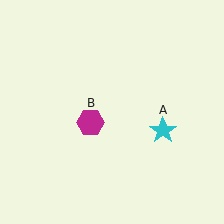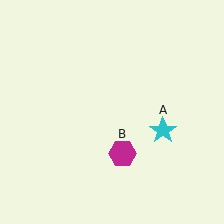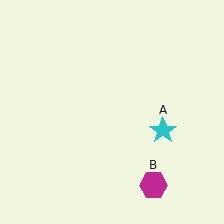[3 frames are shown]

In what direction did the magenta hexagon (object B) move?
The magenta hexagon (object B) moved down and to the right.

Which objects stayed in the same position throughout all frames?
Cyan star (object A) remained stationary.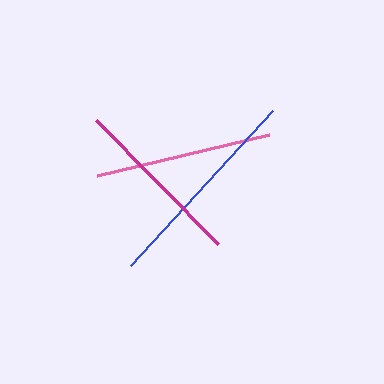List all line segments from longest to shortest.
From longest to shortest: blue, pink, magenta.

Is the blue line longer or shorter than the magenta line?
The blue line is longer than the magenta line.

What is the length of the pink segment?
The pink segment is approximately 177 pixels long.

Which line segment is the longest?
The blue line is the longest at approximately 210 pixels.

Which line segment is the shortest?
The magenta line is the shortest at approximately 173 pixels.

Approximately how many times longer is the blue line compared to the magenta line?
The blue line is approximately 1.2 times the length of the magenta line.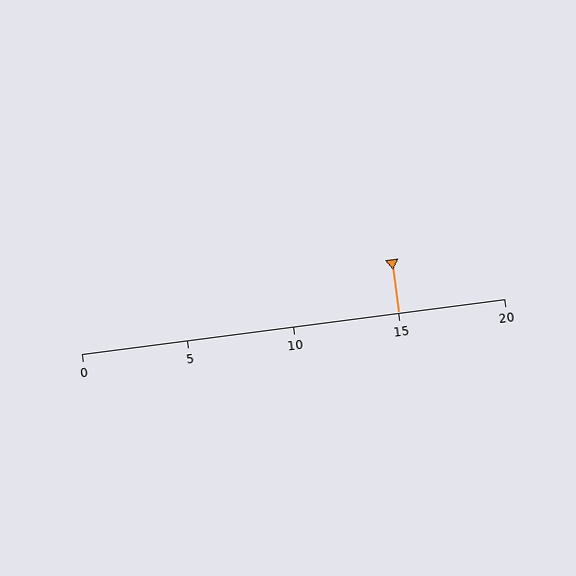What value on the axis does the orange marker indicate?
The marker indicates approximately 15.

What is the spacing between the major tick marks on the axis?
The major ticks are spaced 5 apart.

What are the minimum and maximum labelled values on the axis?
The axis runs from 0 to 20.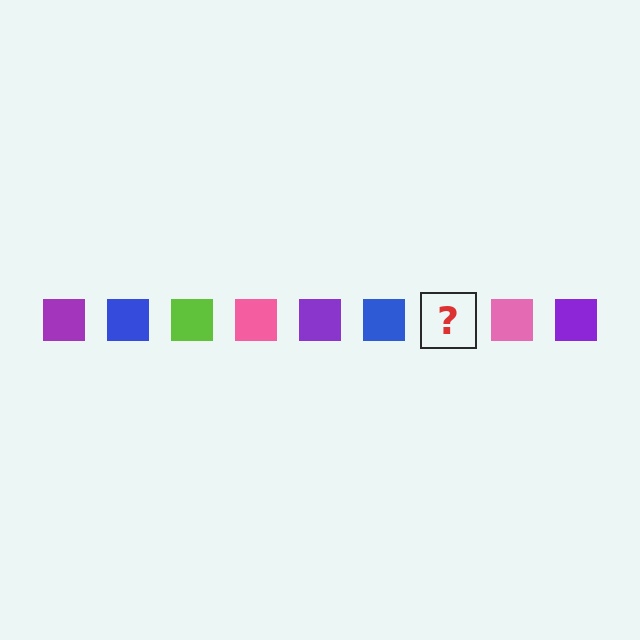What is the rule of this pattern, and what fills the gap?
The rule is that the pattern cycles through purple, blue, lime, pink squares. The gap should be filled with a lime square.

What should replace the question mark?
The question mark should be replaced with a lime square.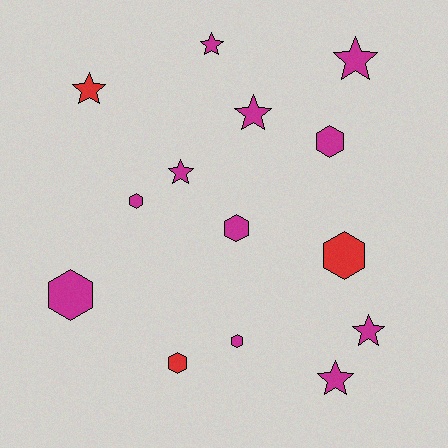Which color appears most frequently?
Magenta, with 11 objects.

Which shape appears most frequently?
Star, with 7 objects.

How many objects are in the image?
There are 14 objects.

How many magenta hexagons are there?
There are 5 magenta hexagons.